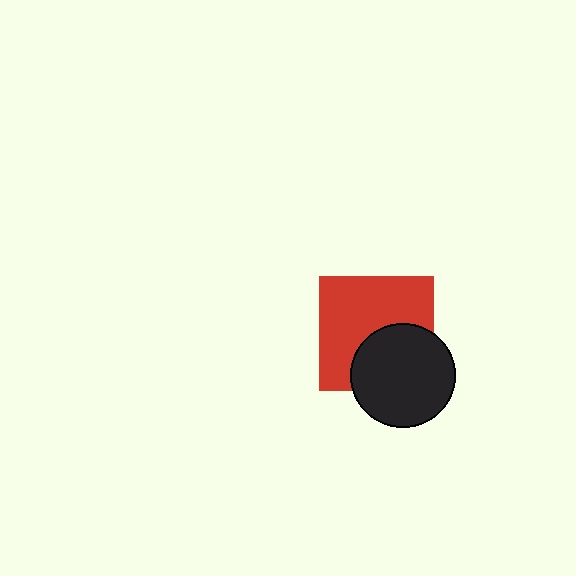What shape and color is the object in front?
The object in front is a black circle.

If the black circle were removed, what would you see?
You would see the complete red square.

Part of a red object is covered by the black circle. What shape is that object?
It is a square.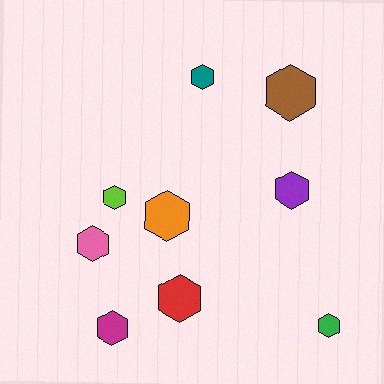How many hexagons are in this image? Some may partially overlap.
There are 9 hexagons.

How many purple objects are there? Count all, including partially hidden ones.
There is 1 purple object.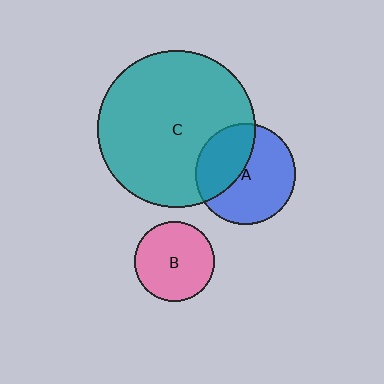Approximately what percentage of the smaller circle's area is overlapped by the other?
Approximately 40%.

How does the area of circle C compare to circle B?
Approximately 3.9 times.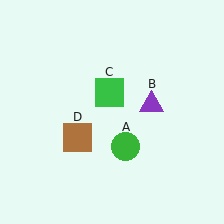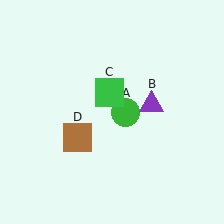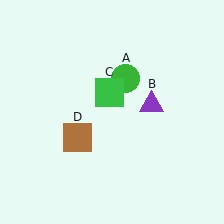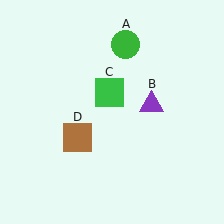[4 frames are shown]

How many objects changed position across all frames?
1 object changed position: green circle (object A).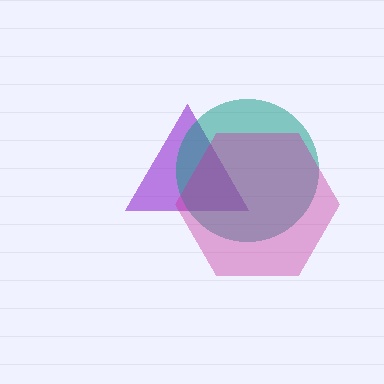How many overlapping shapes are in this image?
There are 3 overlapping shapes in the image.